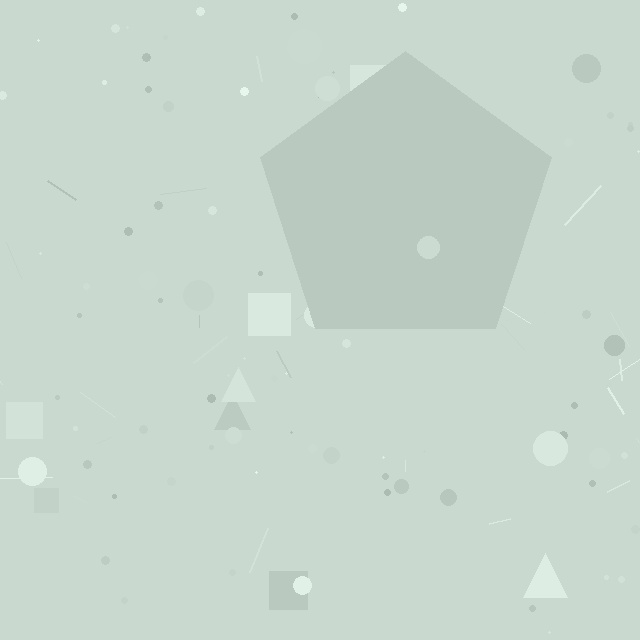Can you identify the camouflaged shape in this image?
The camouflaged shape is a pentagon.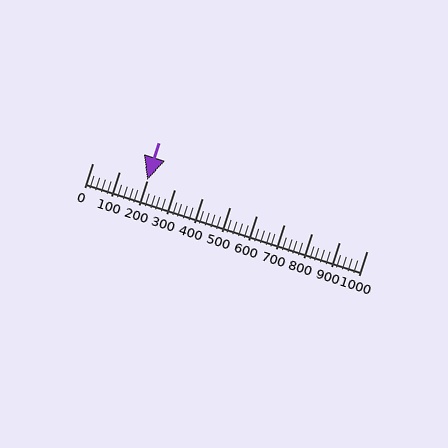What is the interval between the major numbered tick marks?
The major tick marks are spaced 100 units apart.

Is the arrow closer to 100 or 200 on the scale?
The arrow is closer to 200.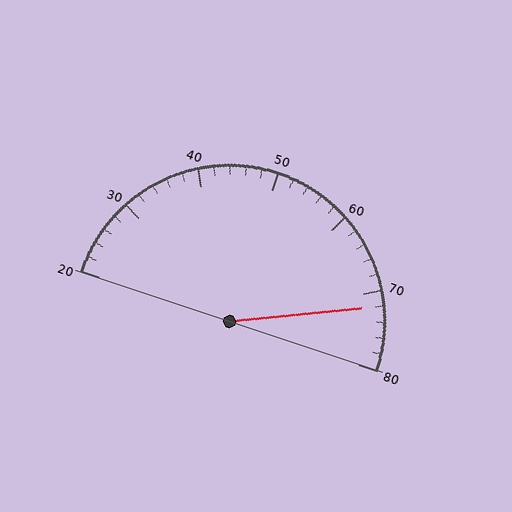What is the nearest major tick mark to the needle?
The nearest major tick mark is 70.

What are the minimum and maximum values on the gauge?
The gauge ranges from 20 to 80.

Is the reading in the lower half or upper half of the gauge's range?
The reading is in the upper half of the range (20 to 80).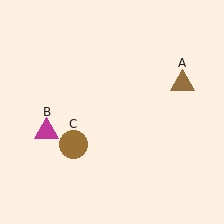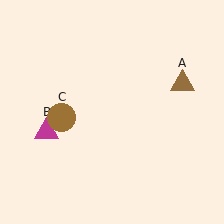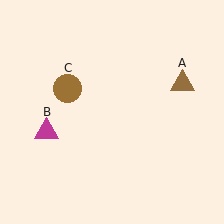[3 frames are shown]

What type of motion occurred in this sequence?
The brown circle (object C) rotated clockwise around the center of the scene.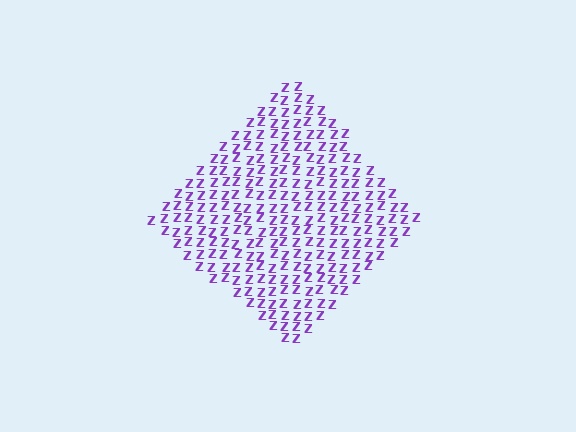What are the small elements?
The small elements are letter Z's.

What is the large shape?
The large shape is a diamond.